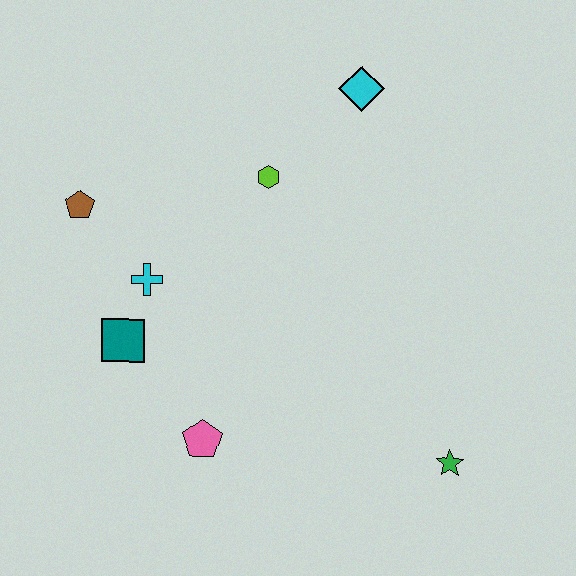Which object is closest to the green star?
The pink pentagon is closest to the green star.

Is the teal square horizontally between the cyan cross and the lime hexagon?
No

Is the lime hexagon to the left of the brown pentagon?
No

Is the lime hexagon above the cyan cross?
Yes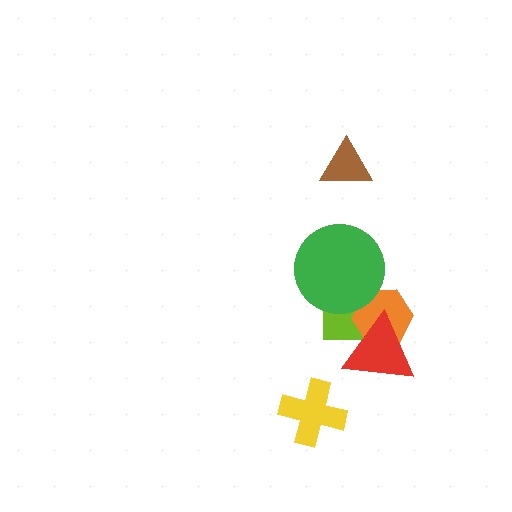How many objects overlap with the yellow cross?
0 objects overlap with the yellow cross.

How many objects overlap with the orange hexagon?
3 objects overlap with the orange hexagon.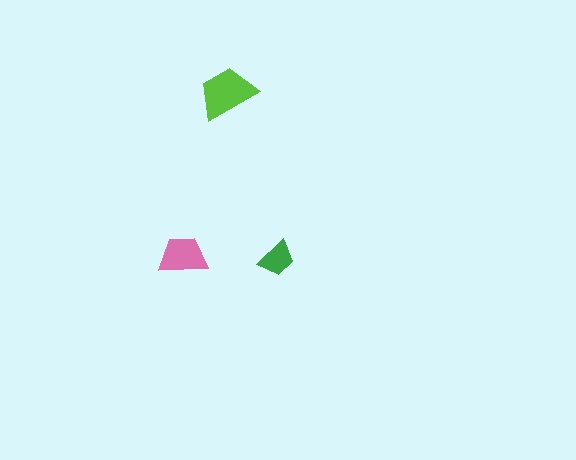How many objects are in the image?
There are 3 objects in the image.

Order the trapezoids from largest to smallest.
the lime one, the pink one, the green one.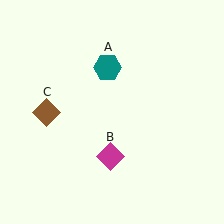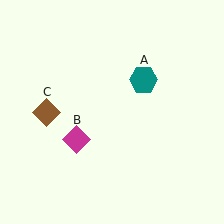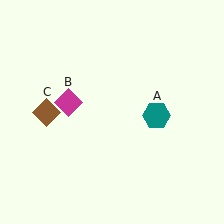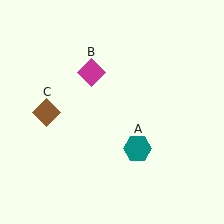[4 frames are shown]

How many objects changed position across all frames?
2 objects changed position: teal hexagon (object A), magenta diamond (object B).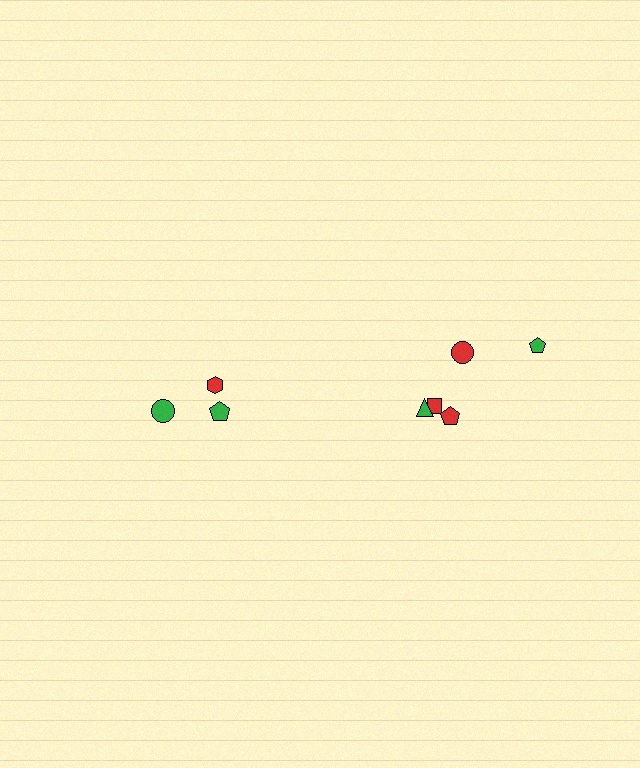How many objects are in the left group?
There are 3 objects.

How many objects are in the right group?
There are 5 objects.